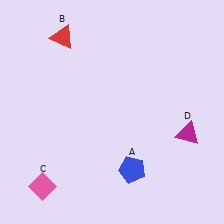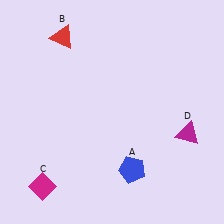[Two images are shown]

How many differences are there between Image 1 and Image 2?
There is 1 difference between the two images.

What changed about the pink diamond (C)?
In Image 1, C is pink. In Image 2, it changed to magenta.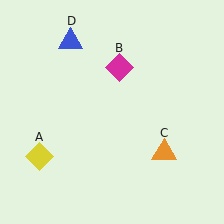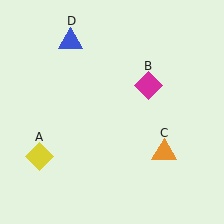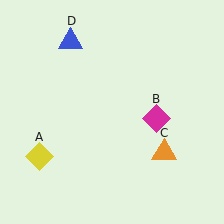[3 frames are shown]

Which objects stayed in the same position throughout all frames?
Yellow diamond (object A) and orange triangle (object C) and blue triangle (object D) remained stationary.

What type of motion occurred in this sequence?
The magenta diamond (object B) rotated clockwise around the center of the scene.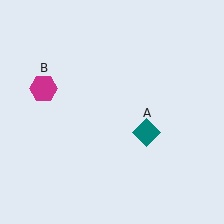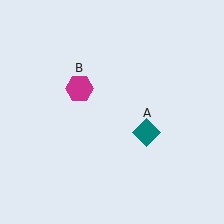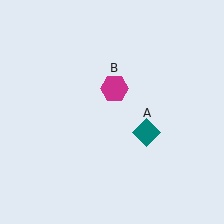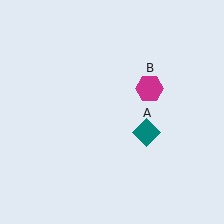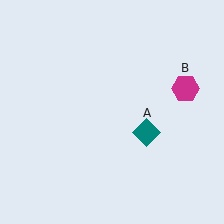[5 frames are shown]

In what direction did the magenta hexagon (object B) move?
The magenta hexagon (object B) moved right.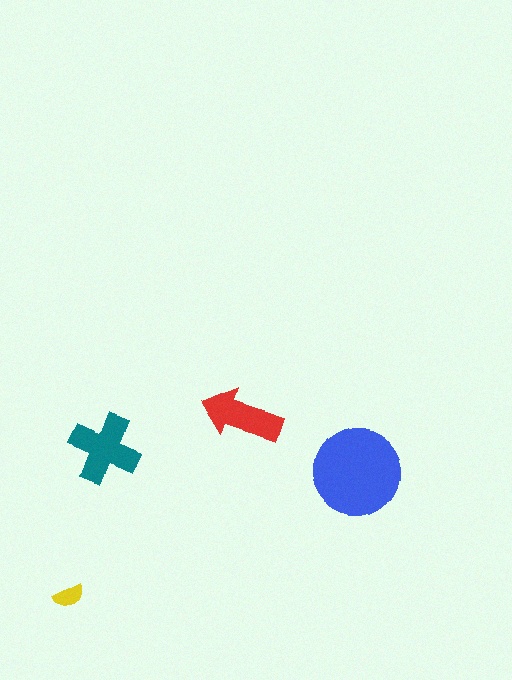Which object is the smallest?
The yellow semicircle.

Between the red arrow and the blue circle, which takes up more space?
The blue circle.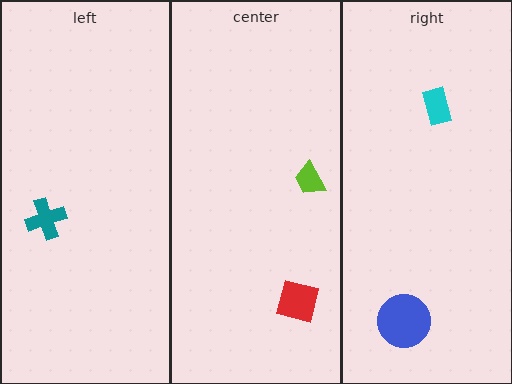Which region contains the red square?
The center region.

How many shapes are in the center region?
2.